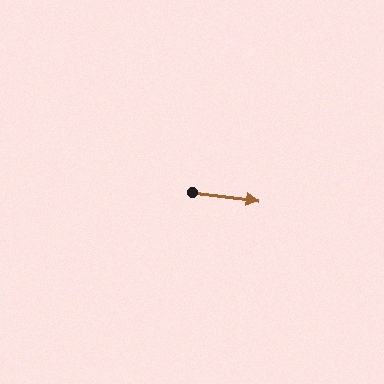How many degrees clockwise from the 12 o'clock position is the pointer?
Approximately 97 degrees.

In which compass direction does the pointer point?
East.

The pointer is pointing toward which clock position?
Roughly 3 o'clock.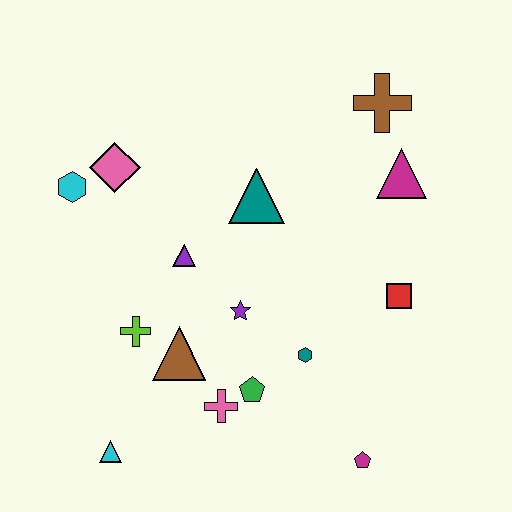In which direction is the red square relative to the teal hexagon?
The red square is to the right of the teal hexagon.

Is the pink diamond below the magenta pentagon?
No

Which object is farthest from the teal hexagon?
The cyan hexagon is farthest from the teal hexagon.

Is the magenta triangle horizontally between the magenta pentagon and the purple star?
No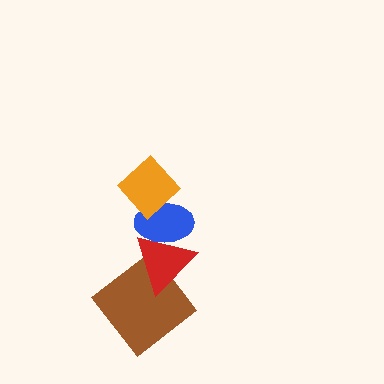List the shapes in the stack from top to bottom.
From top to bottom: the orange diamond, the blue ellipse, the red triangle, the brown diamond.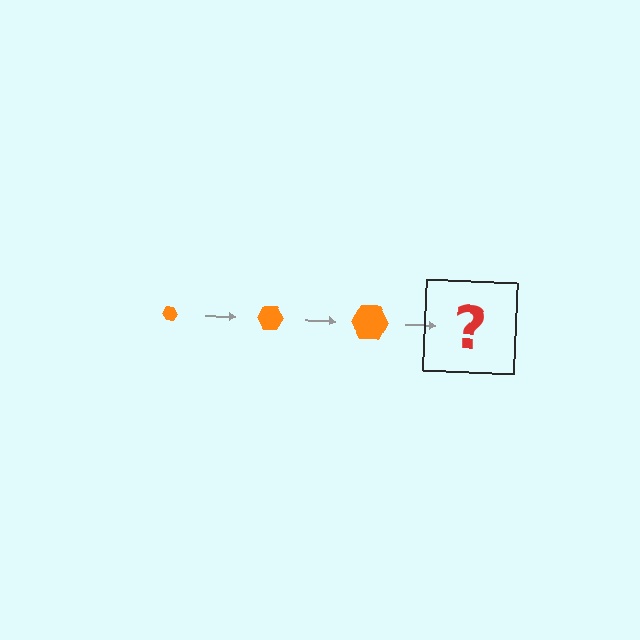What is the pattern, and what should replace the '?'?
The pattern is that the hexagon gets progressively larger each step. The '?' should be an orange hexagon, larger than the previous one.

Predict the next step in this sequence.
The next step is an orange hexagon, larger than the previous one.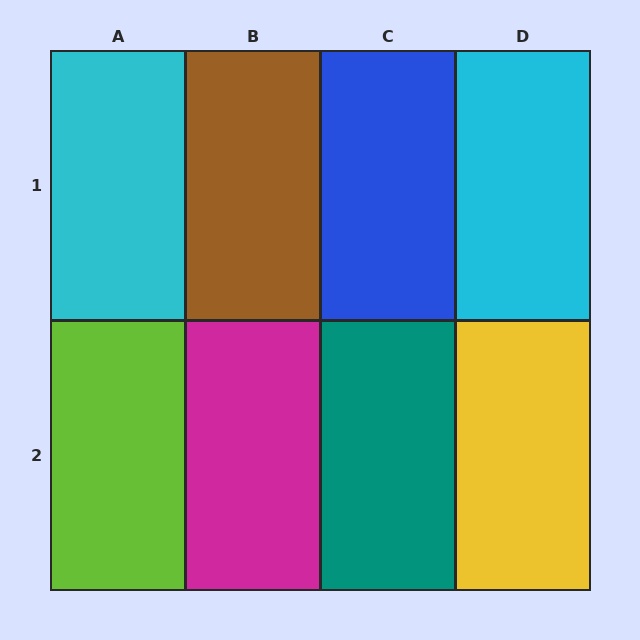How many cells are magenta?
1 cell is magenta.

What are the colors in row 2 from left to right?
Lime, magenta, teal, yellow.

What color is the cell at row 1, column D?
Cyan.